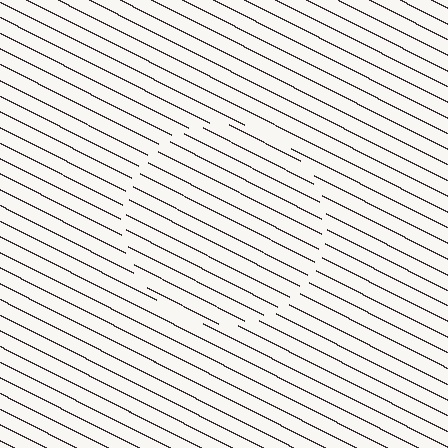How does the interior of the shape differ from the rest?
The interior of the shape contains the same grating, shifted by half a period — the contour is defined by the phase discontinuity where line-ends from the inner and outer gratings abut.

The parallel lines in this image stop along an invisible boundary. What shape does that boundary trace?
An illusory circle. The interior of the shape contains the same grating, shifted by half a period — the contour is defined by the phase discontinuity where line-ends from the inner and outer gratings abut.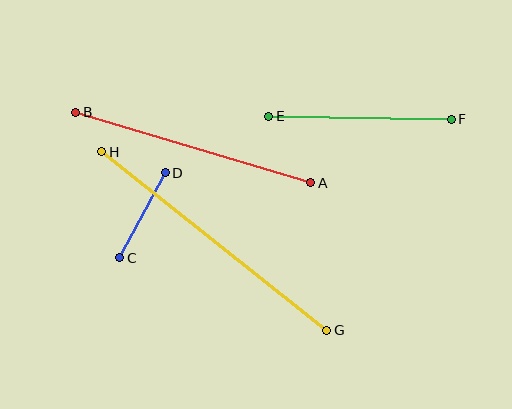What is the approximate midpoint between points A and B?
The midpoint is at approximately (193, 148) pixels.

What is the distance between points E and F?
The distance is approximately 182 pixels.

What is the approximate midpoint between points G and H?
The midpoint is at approximately (214, 241) pixels.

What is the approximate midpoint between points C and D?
The midpoint is at approximately (143, 216) pixels.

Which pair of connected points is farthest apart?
Points G and H are farthest apart.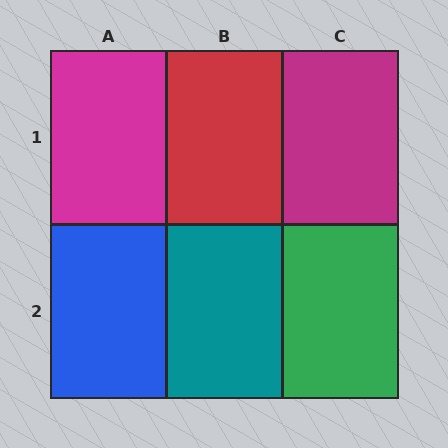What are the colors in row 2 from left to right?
Blue, teal, green.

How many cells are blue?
1 cell is blue.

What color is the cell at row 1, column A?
Magenta.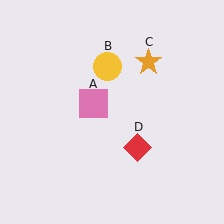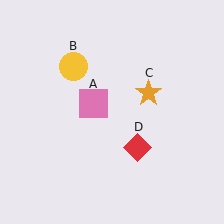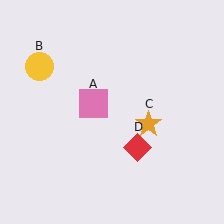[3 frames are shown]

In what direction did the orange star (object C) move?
The orange star (object C) moved down.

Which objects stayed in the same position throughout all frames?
Pink square (object A) and red diamond (object D) remained stationary.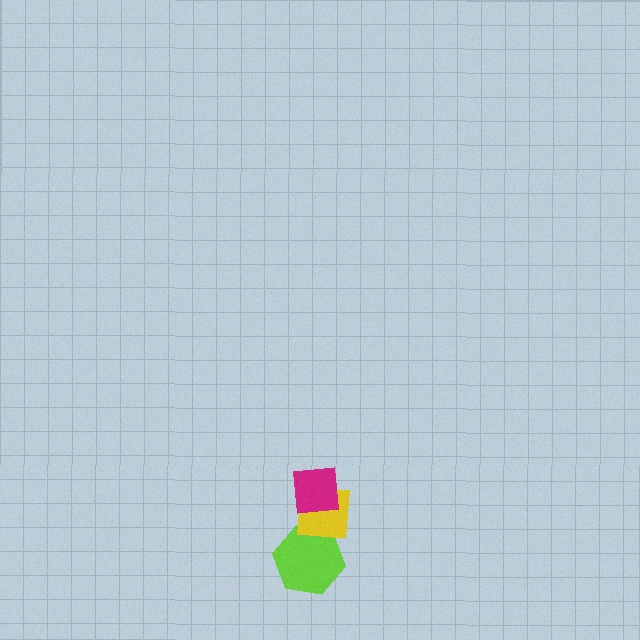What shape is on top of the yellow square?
The magenta square is on top of the yellow square.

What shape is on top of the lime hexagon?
The yellow square is on top of the lime hexagon.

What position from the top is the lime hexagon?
The lime hexagon is 3rd from the top.